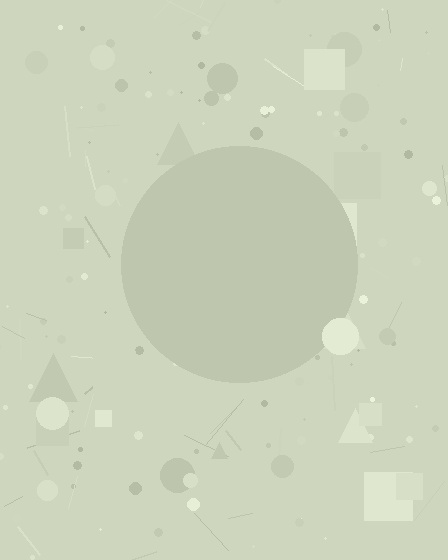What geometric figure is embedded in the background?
A circle is embedded in the background.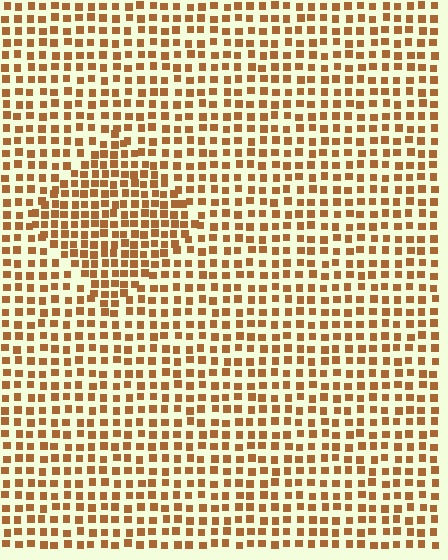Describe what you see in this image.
The image contains small brown elements arranged at two different densities. A diamond-shaped region is visible where the elements are more densely packed than the surrounding area.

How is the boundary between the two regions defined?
The boundary is defined by a change in element density (approximately 1.5x ratio). All elements are the same color, size, and shape.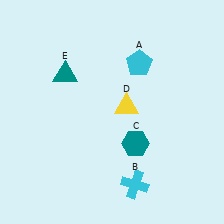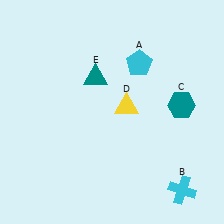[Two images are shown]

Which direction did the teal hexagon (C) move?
The teal hexagon (C) moved right.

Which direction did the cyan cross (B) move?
The cyan cross (B) moved right.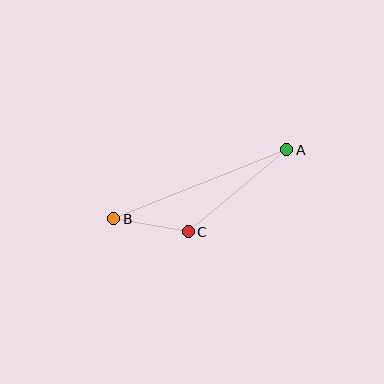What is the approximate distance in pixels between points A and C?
The distance between A and C is approximately 128 pixels.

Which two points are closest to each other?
Points B and C are closest to each other.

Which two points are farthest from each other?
Points A and B are farthest from each other.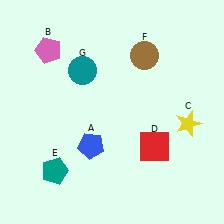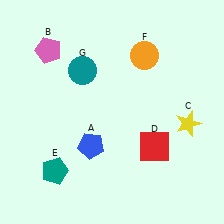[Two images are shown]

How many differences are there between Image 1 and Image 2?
There is 1 difference between the two images.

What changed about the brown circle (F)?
In Image 1, F is brown. In Image 2, it changed to orange.